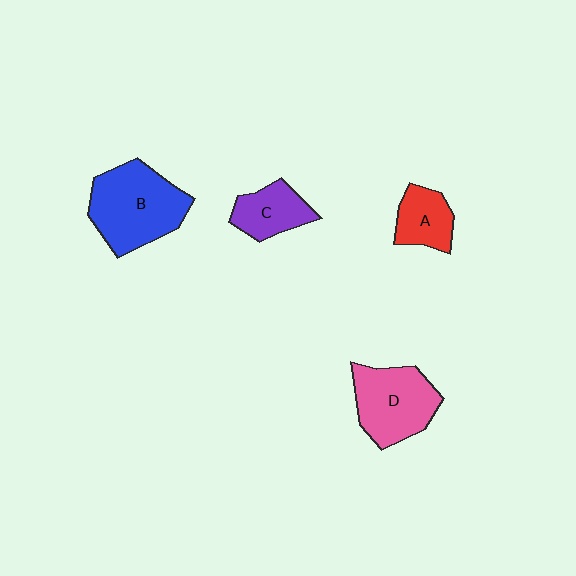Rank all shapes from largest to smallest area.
From largest to smallest: B (blue), D (pink), C (purple), A (red).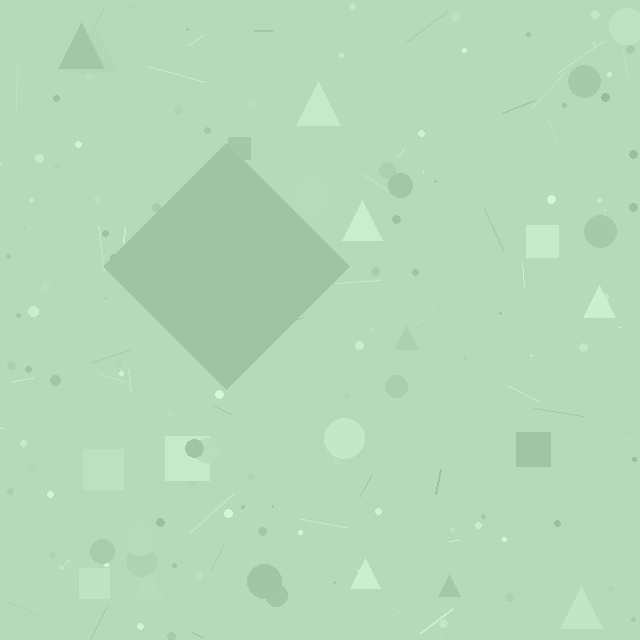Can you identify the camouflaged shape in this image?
The camouflaged shape is a diamond.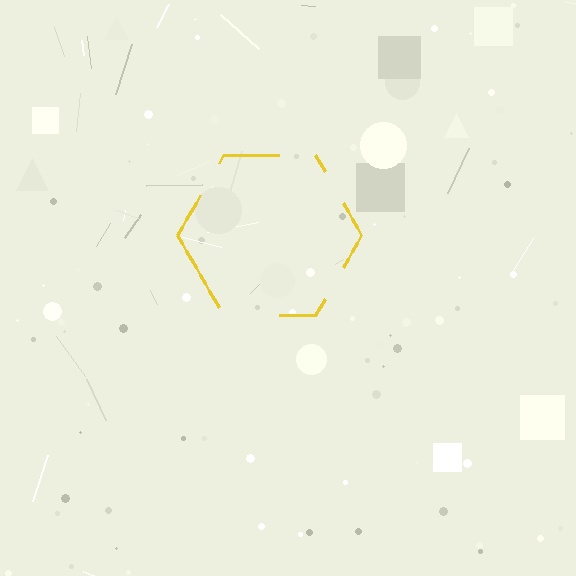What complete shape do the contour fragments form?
The contour fragments form a hexagon.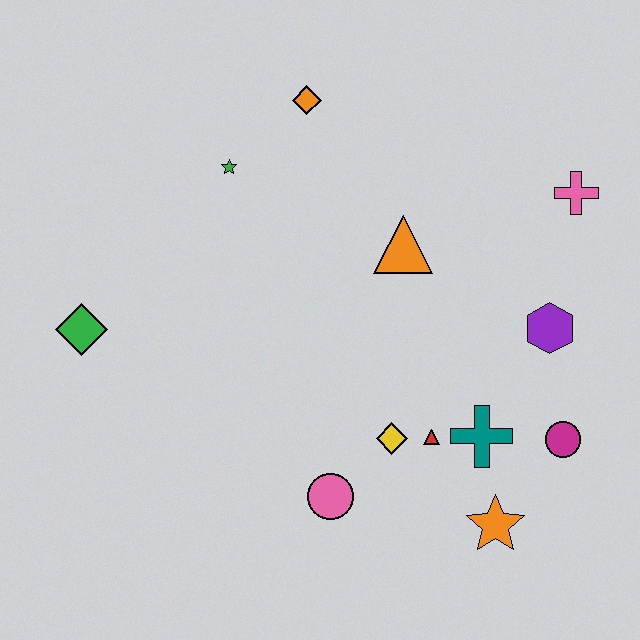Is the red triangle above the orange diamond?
No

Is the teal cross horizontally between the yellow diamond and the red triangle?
No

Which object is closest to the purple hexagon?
The magenta circle is closest to the purple hexagon.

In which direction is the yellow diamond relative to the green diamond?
The yellow diamond is to the right of the green diamond.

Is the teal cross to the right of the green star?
Yes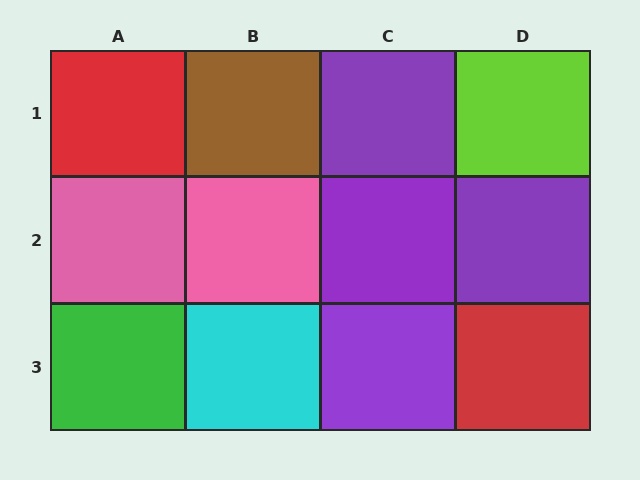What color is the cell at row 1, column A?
Red.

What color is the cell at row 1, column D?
Lime.